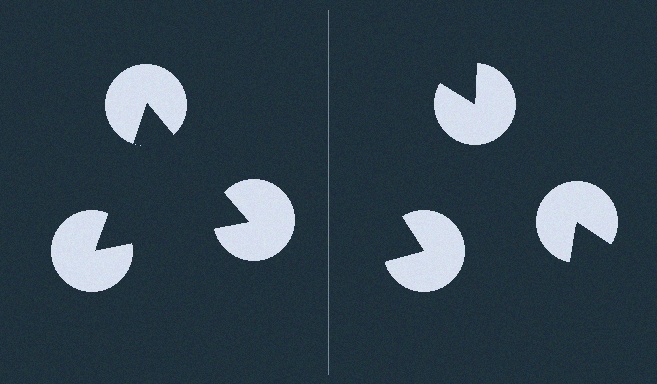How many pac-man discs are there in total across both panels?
6 — 3 on each side.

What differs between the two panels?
The pac-man discs are positioned identically on both sides; only the wedge orientations differ. On the left they align to a triangle; on the right they are misaligned.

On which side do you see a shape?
An illusory triangle appears on the left side. On the right side the wedge cuts are rotated, so no coherent shape forms.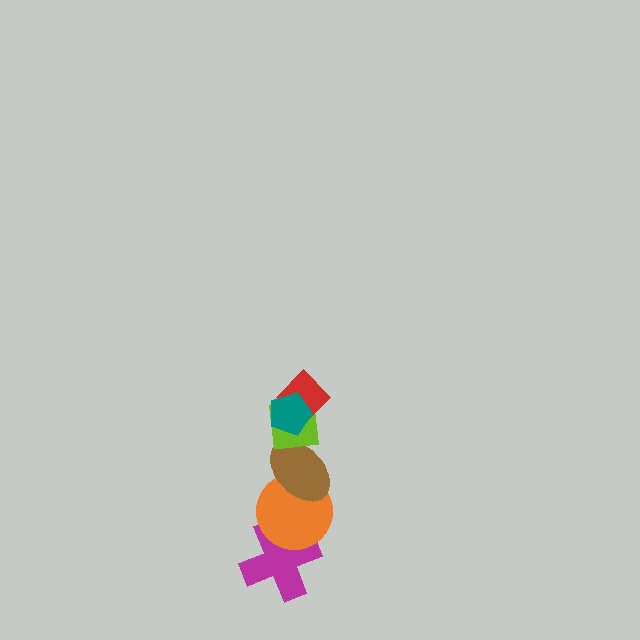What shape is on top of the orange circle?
The brown ellipse is on top of the orange circle.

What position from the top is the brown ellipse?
The brown ellipse is 4th from the top.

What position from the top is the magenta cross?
The magenta cross is 6th from the top.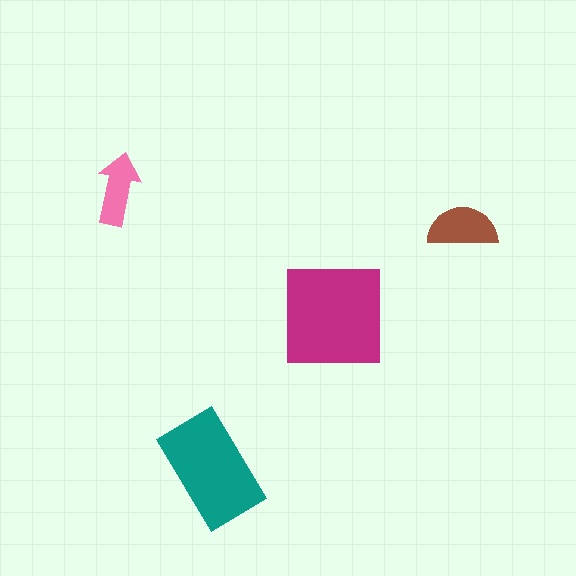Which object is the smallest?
The pink arrow.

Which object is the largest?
The magenta square.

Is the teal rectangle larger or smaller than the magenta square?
Smaller.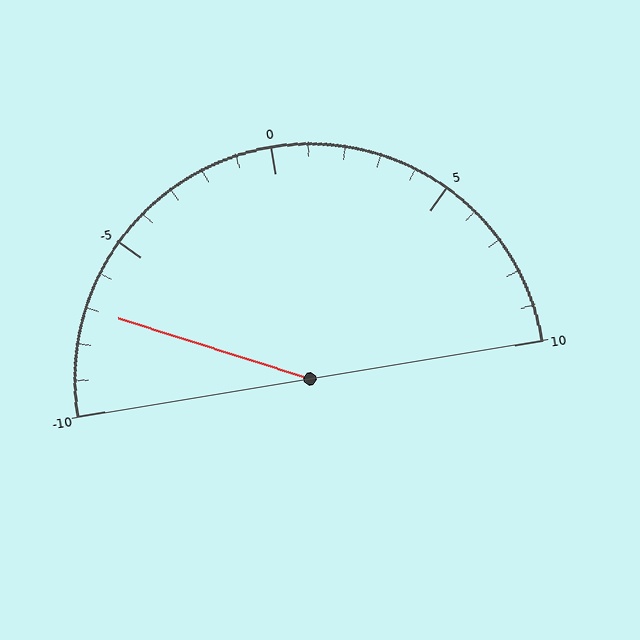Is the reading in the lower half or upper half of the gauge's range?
The reading is in the lower half of the range (-10 to 10).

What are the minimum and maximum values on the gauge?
The gauge ranges from -10 to 10.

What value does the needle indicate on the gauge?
The needle indicates approximately -7.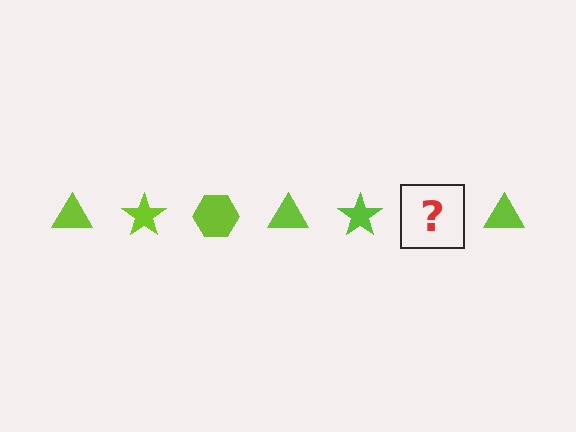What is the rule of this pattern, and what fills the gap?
The rule is that the pattern cycles through triangle, star, hexagon shapes in lime. The gap should be filled with a lime hexagon.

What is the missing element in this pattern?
The missing element is a lime hexagon.